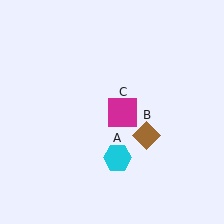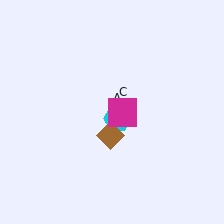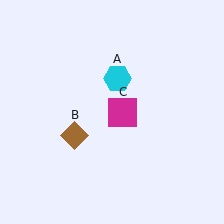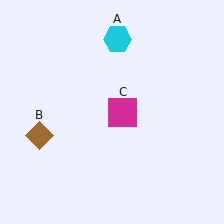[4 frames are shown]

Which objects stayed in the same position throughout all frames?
Magenta square (object C) remained stationary.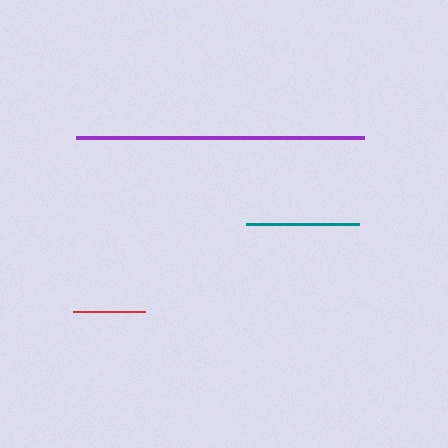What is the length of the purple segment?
The purple segment is approximately 289 pixels long.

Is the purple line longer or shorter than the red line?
The purple line is longer than the red line.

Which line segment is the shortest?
The red line is the shortest at approximately 72 pixels.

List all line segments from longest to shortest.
From longest to shortest: purple, teal, red.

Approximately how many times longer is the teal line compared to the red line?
The teal line is approximately 1.6 times the length of the red line.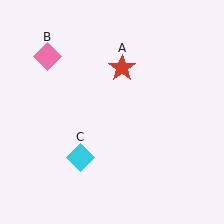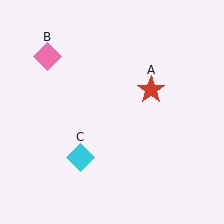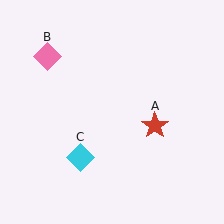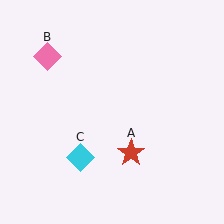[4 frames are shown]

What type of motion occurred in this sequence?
The red star (object A) rotated clockwise around the center of the scene.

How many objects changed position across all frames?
1 object changed position: red star (object A).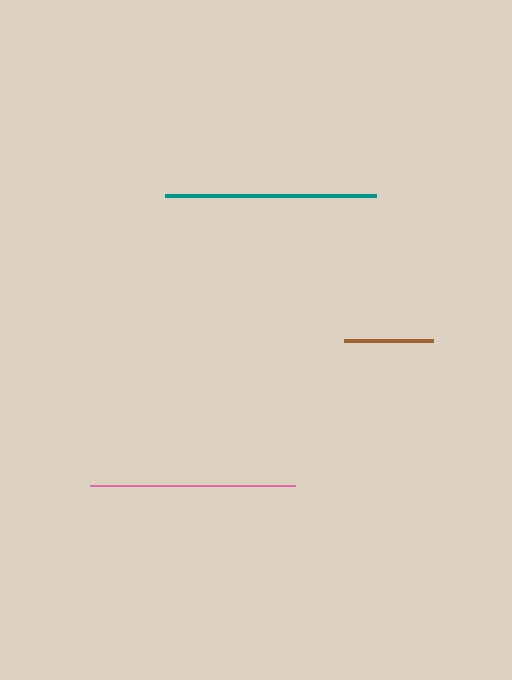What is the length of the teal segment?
The teal segment is approximately 212 pixels long.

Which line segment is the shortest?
The brown line is the shortest at approximately 89 pixels.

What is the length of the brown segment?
The brown segment is approximately 89 pixels long.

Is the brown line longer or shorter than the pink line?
The pink line is longer than the brown line.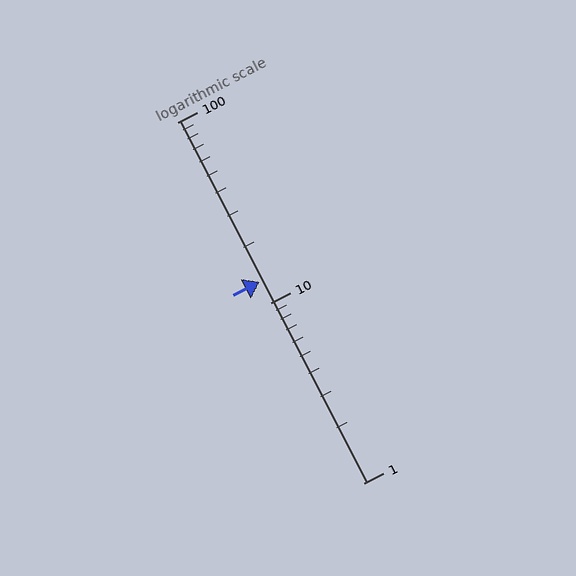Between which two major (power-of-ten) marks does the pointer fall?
The pointer is between 10 and 100.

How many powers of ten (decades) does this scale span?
The scale spans 2 decades, from 1 to 100.